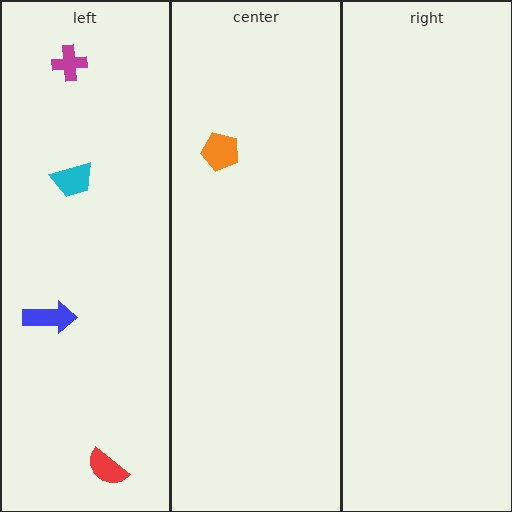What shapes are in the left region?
The magenta cross, the red semicircle, the cyan trapezoid, the blue arrow.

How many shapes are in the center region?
1.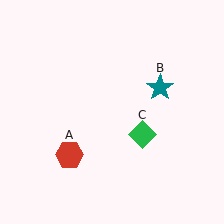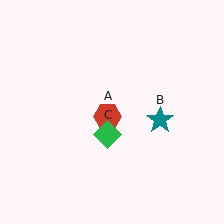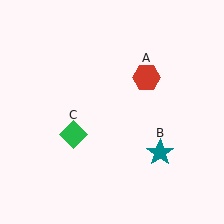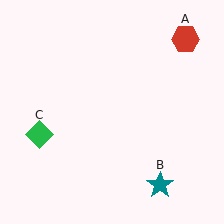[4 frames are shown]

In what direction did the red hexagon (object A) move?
The red hexagon (object A) moved up and to the right.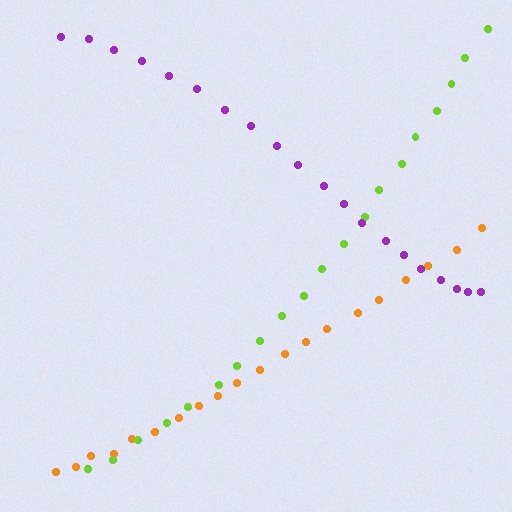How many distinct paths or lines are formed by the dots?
There are 3 distinct paths.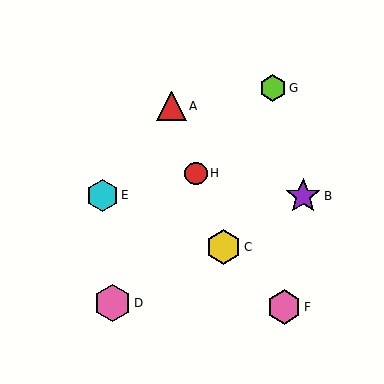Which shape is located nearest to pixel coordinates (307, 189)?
The purple star (labeled B) at (303, 196) is nearest to that location.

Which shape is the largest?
The pink hexagon (labeled D) is the largest.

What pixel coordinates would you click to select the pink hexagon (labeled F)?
Click at (284, 307) to select the pink hexagon F.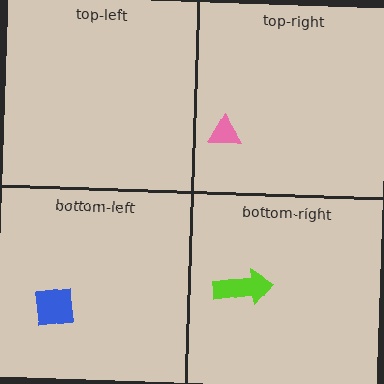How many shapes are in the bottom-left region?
1.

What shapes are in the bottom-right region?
The lime arrow.